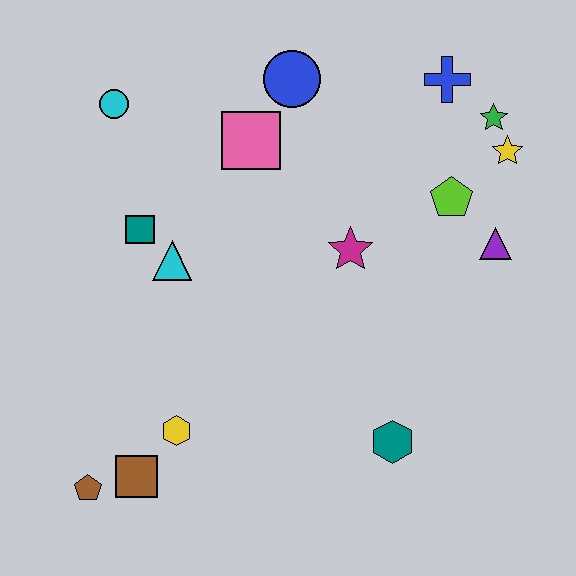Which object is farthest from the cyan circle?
The teal hexagon is farthest from the cyan circle.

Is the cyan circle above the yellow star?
Yes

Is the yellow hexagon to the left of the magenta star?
Yes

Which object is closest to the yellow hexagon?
The brown square is closest to the yellow hexagon.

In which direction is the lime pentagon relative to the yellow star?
The lime pentagon is to the left of the yellow star.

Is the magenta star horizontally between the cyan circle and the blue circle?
No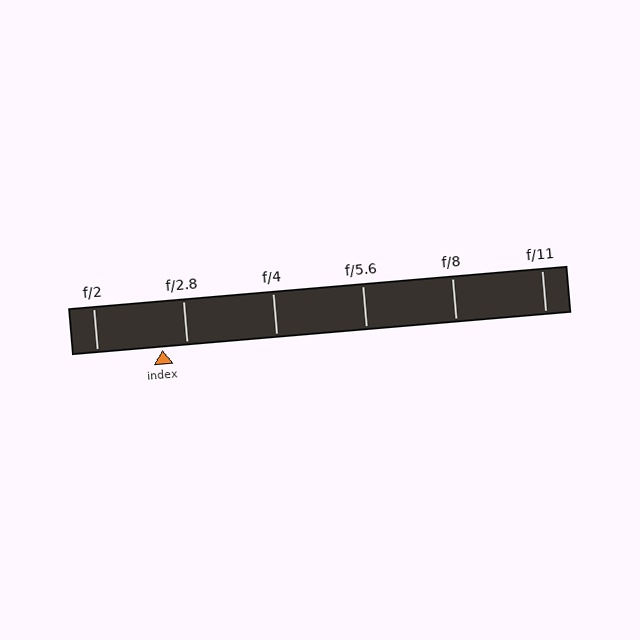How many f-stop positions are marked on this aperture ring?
There are 6 f-stop positions marked.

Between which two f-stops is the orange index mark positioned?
The index mark is between f/2 and f/2.8.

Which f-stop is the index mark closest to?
The index mark is closest to f/2.8.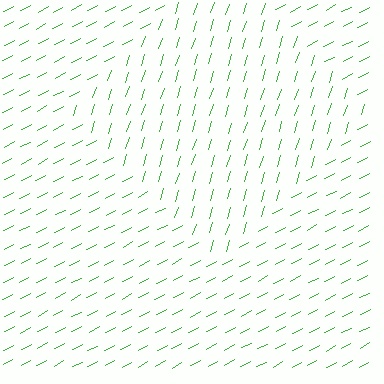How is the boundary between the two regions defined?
The boundary is defined purely by a change in line orientation (approximately 45 degrees difference). All lines are the same color and thickness.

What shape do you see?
I see a diamond.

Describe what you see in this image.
The image is filled with small green line segments. A diamond region in the image has lines oriented differently from the surrounding lines, creating a visible texture boundary.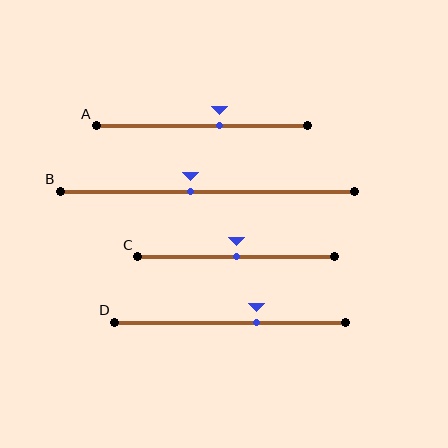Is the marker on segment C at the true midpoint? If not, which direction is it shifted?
Yes, the marker on segment C is at the true midpoint.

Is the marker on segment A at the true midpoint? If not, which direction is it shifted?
No, the marker on segment A is shifted to the right by about 8% of the segment length.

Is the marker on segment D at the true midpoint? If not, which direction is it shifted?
No, the marker on segment D is shifted to the right by about 11% of the segment length.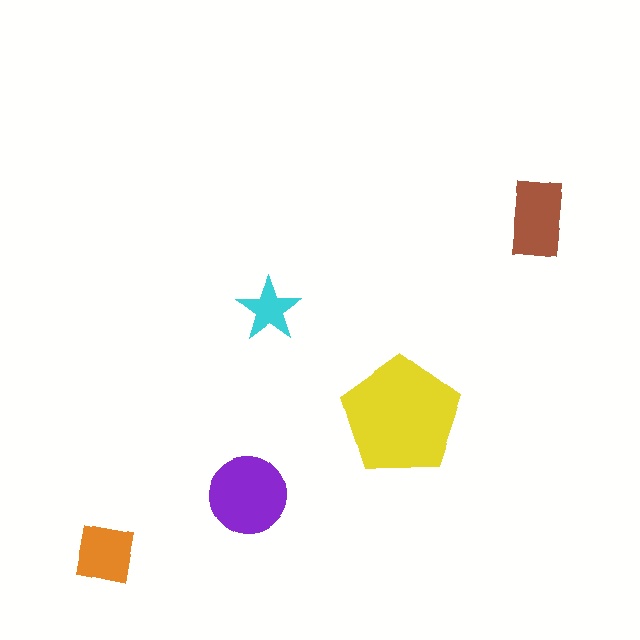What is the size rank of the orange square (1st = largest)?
4th.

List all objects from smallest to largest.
The cyan star, the orange square, the brown rectangle, the purple circle, the yellow pentagon.